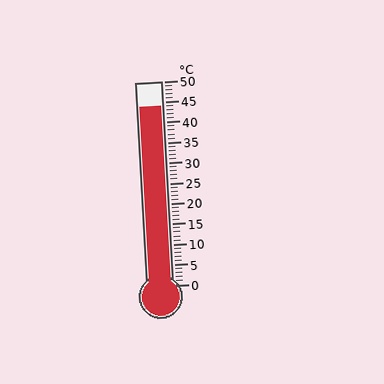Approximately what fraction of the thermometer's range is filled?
The thermometer is filled to approximately 90% of its range.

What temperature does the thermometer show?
The thermometer shows approximately 44°C.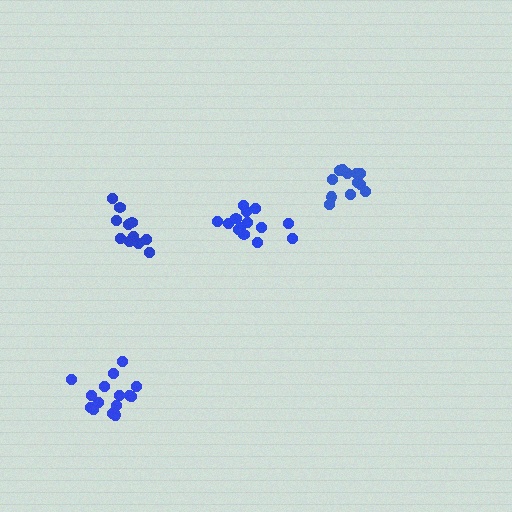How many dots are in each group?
Group 1: 12 dots, Group 2: 15 dots, Group 3: 11 dots, Group 4: 14 dots (52 total).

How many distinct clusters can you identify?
There are 4 distinct clusters.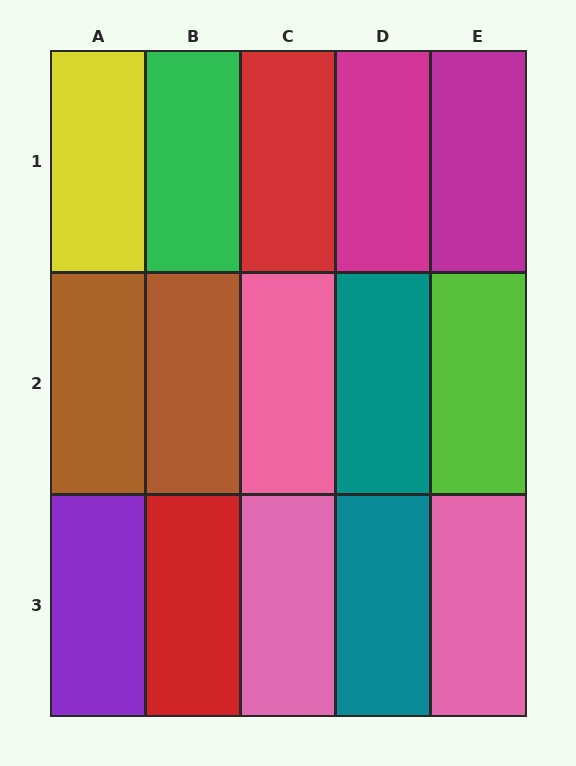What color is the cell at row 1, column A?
Yellow.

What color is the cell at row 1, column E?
Magenta.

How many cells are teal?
2 cells are teal.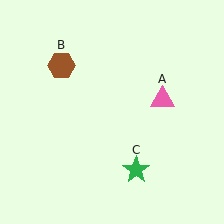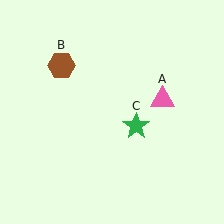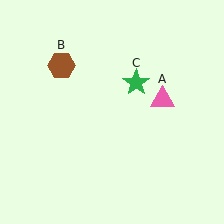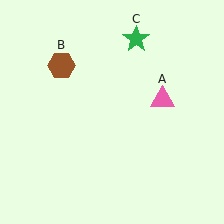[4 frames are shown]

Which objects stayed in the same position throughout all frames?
Pink triangle (object A) and brown hexagon (object B) remained stationary.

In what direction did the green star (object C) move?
The green star (object C) moved up.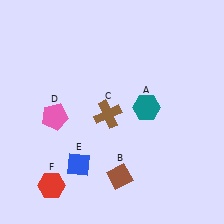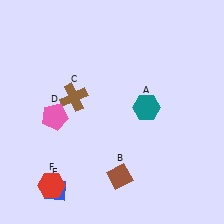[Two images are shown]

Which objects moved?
The objects that moved are: the brown cross (C), the blue diamond (E).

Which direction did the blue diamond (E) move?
The blue diamond (E) moved down.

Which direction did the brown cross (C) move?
The brown cross (C) moved left.